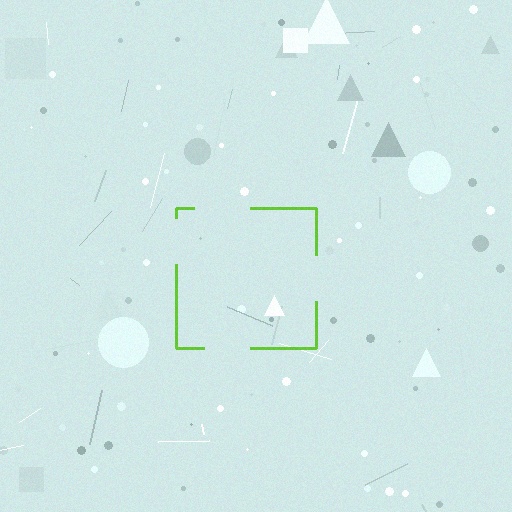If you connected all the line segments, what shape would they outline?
They would outline a square.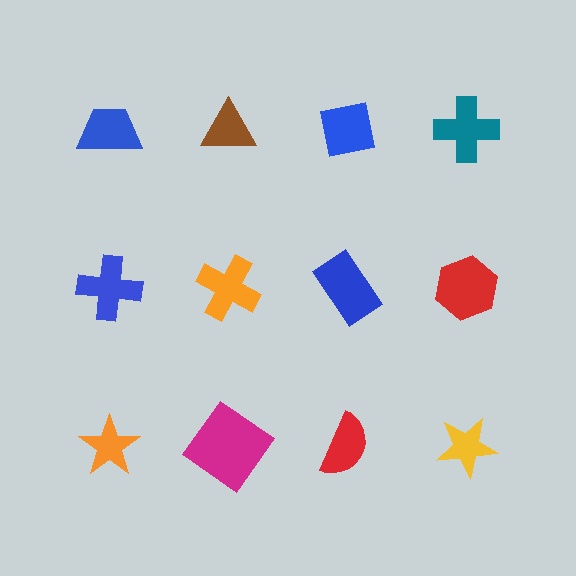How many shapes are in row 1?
4 shapes.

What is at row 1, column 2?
A brown triangle.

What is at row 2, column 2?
An orange cross.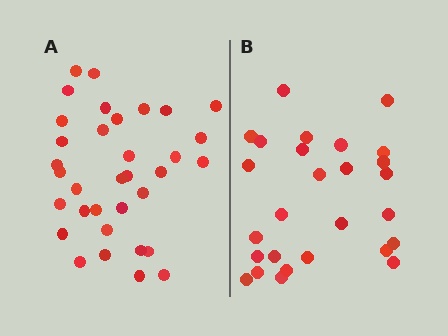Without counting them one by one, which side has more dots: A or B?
Region A (the left region) has more dots.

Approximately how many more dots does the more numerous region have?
Region A has roughly 8 or so more dots than region B.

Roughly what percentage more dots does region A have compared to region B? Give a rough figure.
About 25% more.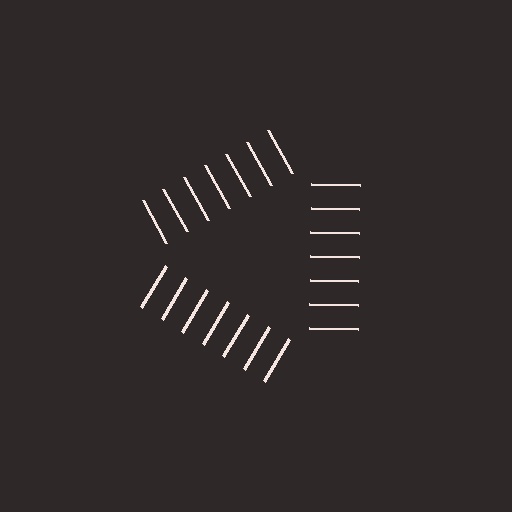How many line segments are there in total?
21 — 7 along each of the 3 edges.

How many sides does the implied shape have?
3 sides — the line-ends trace a triangle.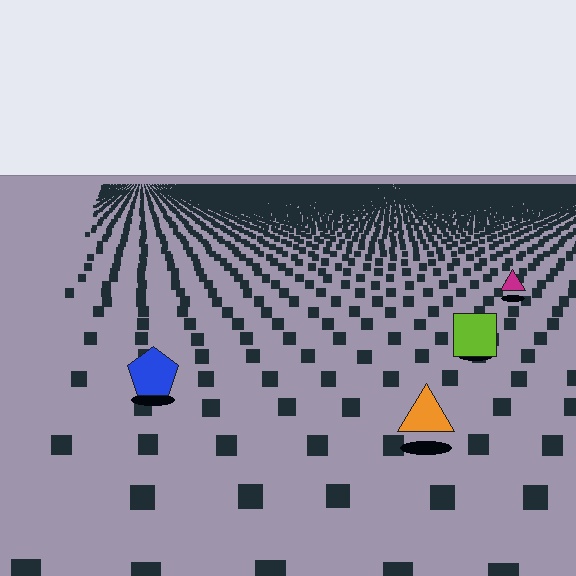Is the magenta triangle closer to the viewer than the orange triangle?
No. The orange triangle is closer — you can tell from the texture gradient: the ground texture is coarser near it.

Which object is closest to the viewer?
The orange triangle is closest. The texture marks near it are larger and more spread out.